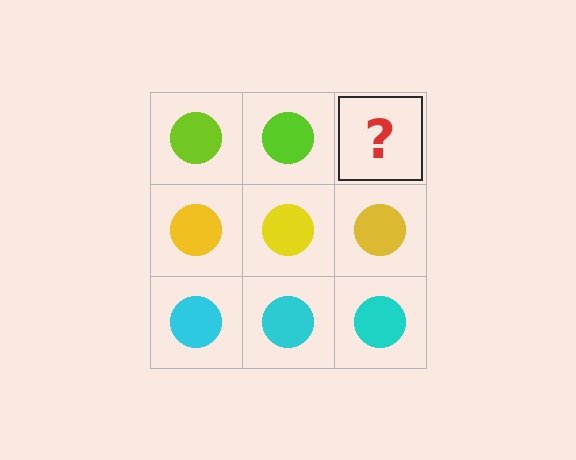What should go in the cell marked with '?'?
The missing cell should contain a lime circle.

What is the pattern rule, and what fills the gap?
The rule is that each row has a consistent color. The gap should be filled with a lime circle.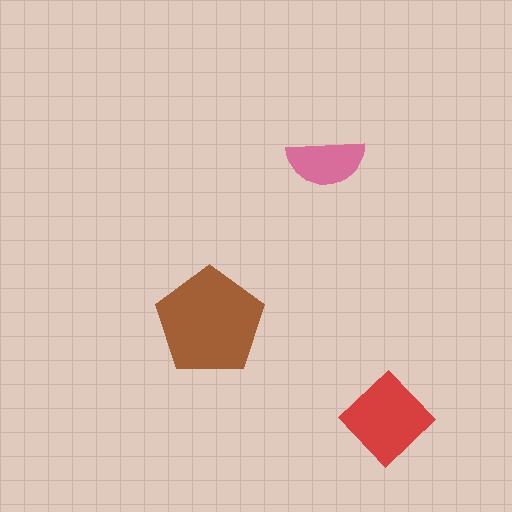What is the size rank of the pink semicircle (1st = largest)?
3rd.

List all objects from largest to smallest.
The brown pentagon, the red diamond, the pink semicircle.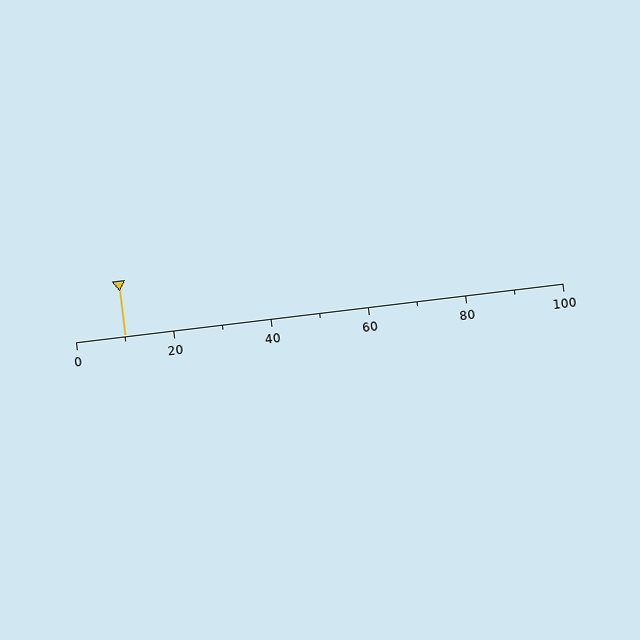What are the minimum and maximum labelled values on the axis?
The axis runs from 0 to 100.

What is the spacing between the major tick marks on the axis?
The major ticks are spaced 20 apart.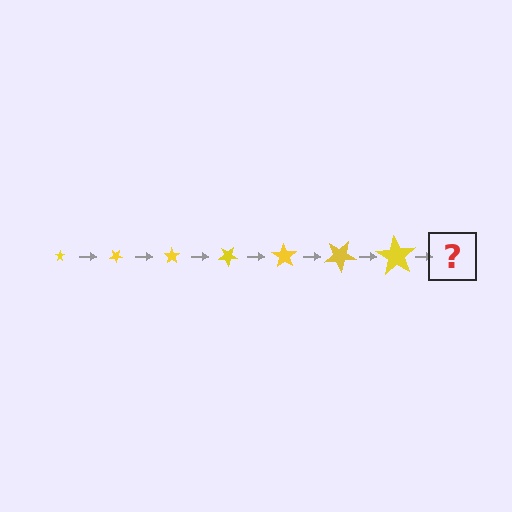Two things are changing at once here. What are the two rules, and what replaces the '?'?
The two rules are that the star grows larger each step and it rotates 35 degrees each step. The '?' should be a star, larger than the previous one and rotated 245 degrees from the start.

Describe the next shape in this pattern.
It should be a star, larger than the previous one and rotated 245 degrees from the start.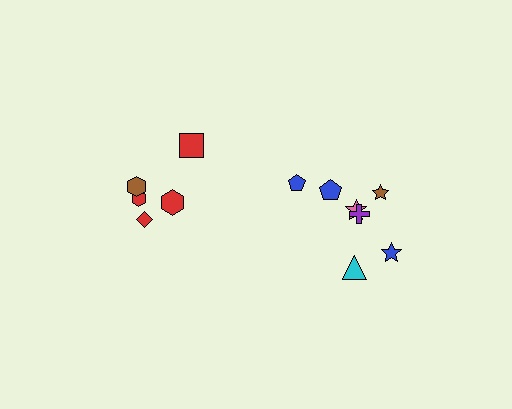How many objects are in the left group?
There are 5 objects.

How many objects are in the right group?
There are 7 objects.